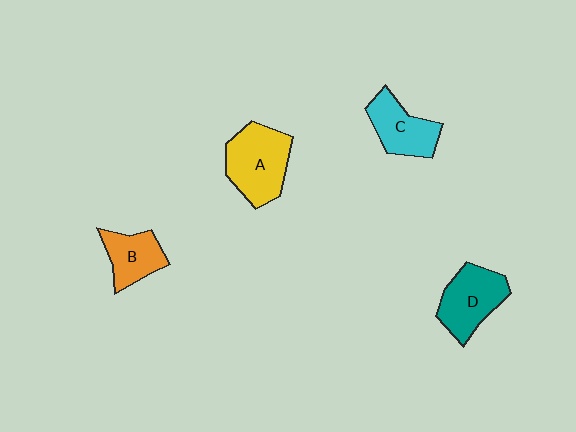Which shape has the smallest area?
Shape B (orange).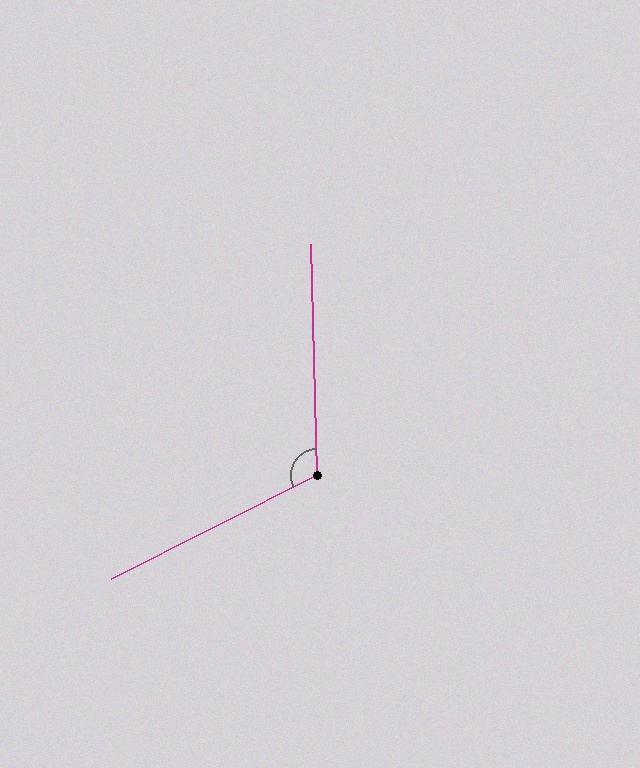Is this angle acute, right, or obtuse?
It is obtuse.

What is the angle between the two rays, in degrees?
Approximately 115 degrees.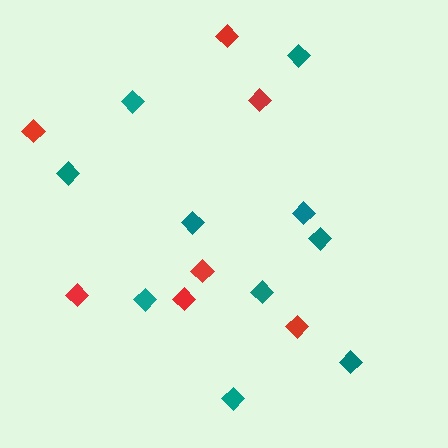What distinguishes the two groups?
There are 2 groups: one group of red diamonds (7) and one group of teal diamonds (10).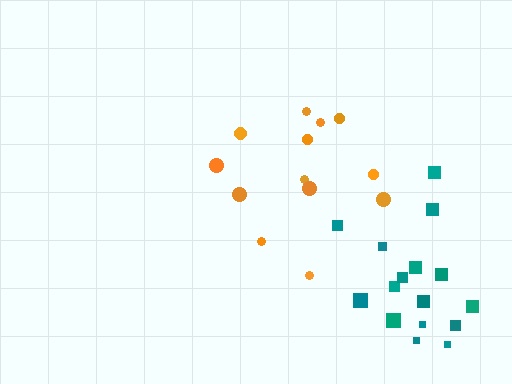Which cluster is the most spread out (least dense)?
Teal.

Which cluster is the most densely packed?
Orange.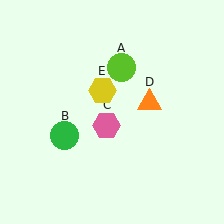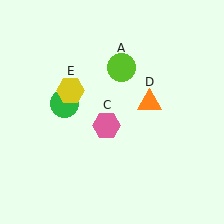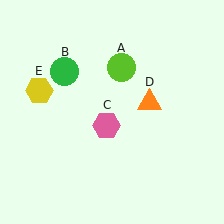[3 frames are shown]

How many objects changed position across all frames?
2 objects changed position: green circle (object B), yellow hexagon (object E).